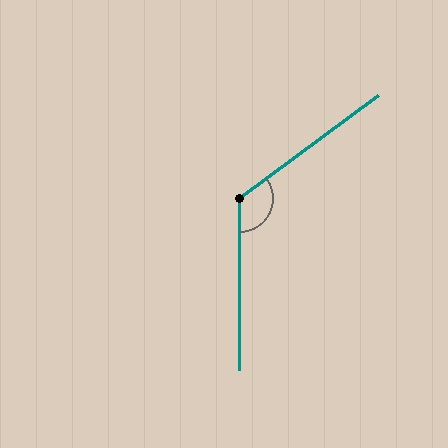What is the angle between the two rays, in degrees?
Approximately 127 degrees.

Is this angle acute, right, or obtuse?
It is obtuse.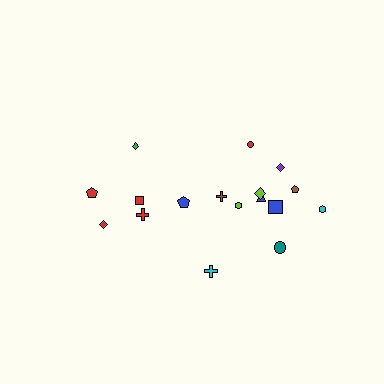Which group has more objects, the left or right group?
The right group.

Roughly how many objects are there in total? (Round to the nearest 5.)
Roughly 15 objects in total.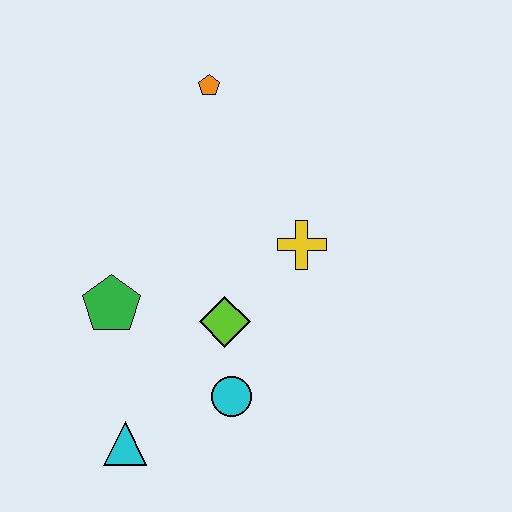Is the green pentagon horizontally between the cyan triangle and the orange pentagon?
No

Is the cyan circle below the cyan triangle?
No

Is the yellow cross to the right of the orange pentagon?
Yes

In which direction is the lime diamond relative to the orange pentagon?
The lime diamond is below the orange pentagon.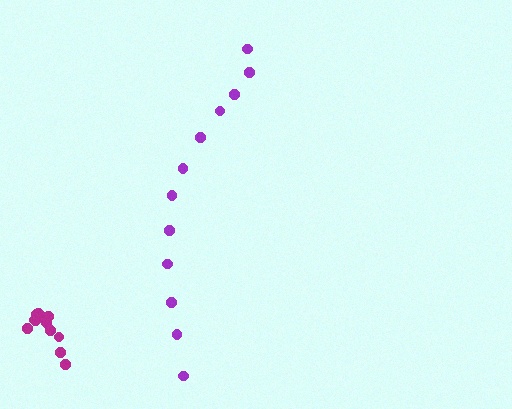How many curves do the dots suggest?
There are 2 distinct paths.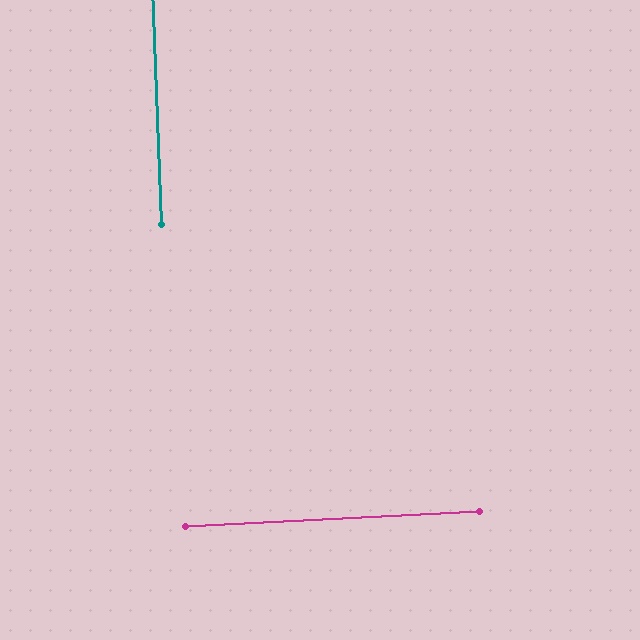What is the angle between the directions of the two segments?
Approximately 89 degrees.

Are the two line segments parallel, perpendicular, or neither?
Perpendicular — they meet at approximately 89°.